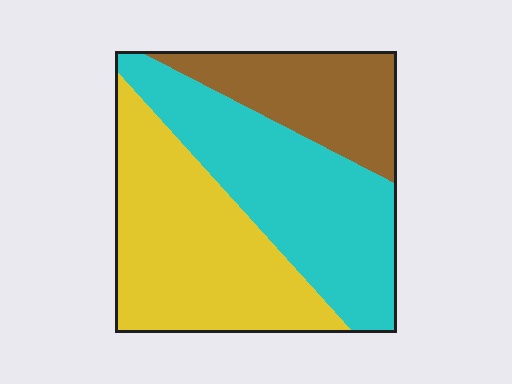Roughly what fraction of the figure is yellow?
Yellow covers around 40% of the figure.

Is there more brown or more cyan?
Cyan.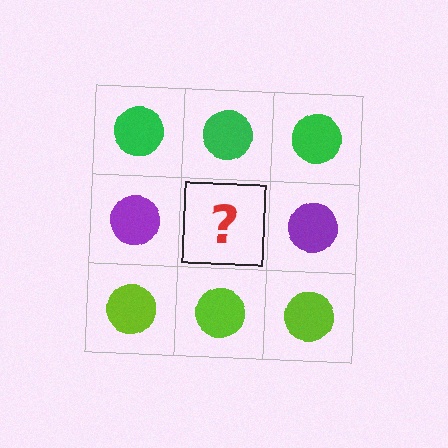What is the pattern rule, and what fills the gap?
The rule is that each row has a consistent color. The gap should be filled with a purple circle.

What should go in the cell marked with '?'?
The missing cell should contain a purple circle.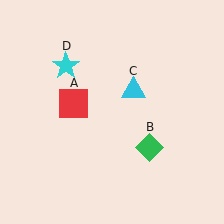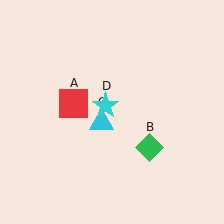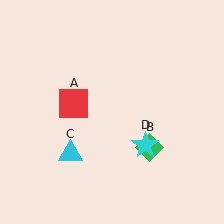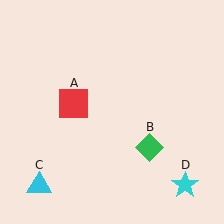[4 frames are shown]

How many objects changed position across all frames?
2 objects changed position: cyan triangle (object C), cyan star (object D).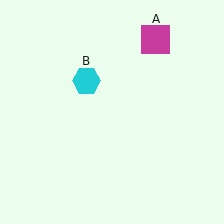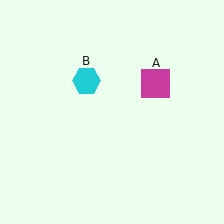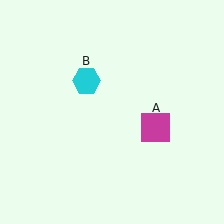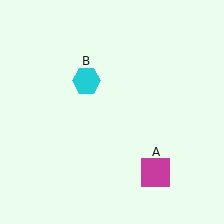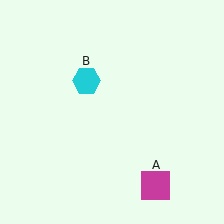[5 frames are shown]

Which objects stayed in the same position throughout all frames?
Cyan hexagon (object B) remained stationary.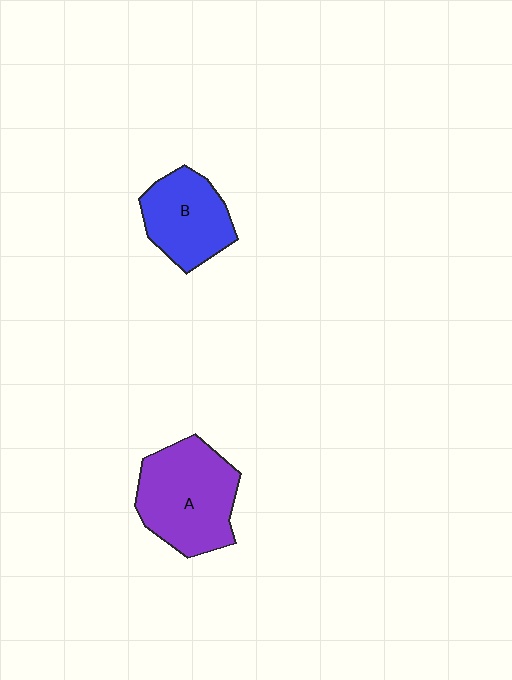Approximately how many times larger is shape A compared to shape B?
Approximately 1.4 times.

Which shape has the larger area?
Shape A (purple).